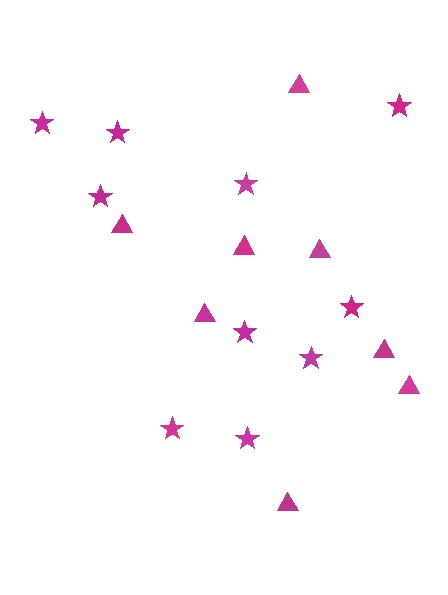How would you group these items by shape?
There are 2 groups: one group of stars (10) and one group of triangles (8).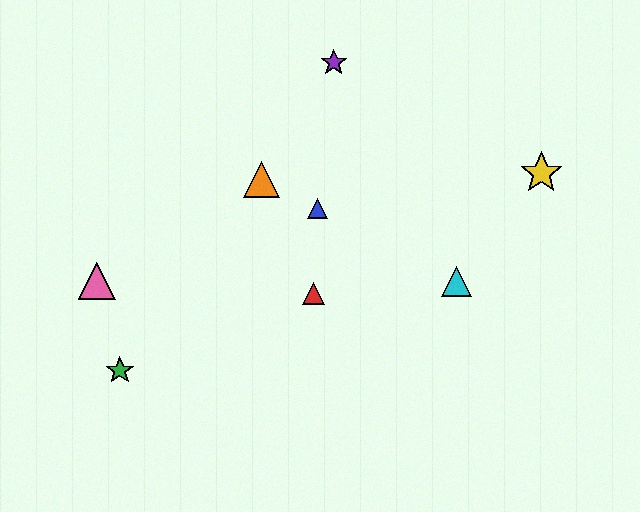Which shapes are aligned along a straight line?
The blue triangle, the orange triangle, the cyan triangle are aligned along a straight line.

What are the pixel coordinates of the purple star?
The purple star is at (334, 62).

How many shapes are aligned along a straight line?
3 shapes (the blue triangle, the orange triangle, the cyan triangle) are aligned along a straight line.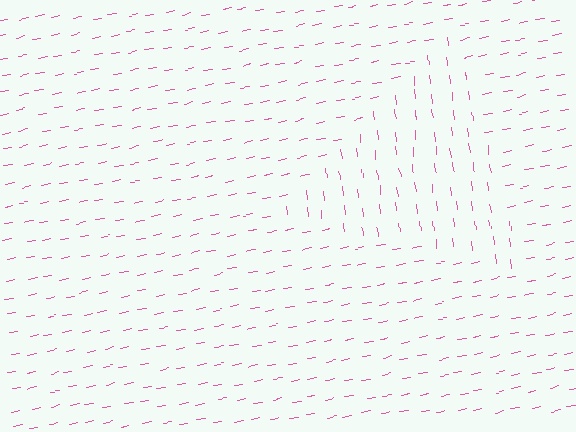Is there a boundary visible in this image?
Yes, there is a texture boundary formed by a change in line orientation.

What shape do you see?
I see a triangle.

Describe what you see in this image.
The image is filled with small pink line segments. A triangle region in the image has lines oriented differently from the surrounding lines, creating a visible texture boundary.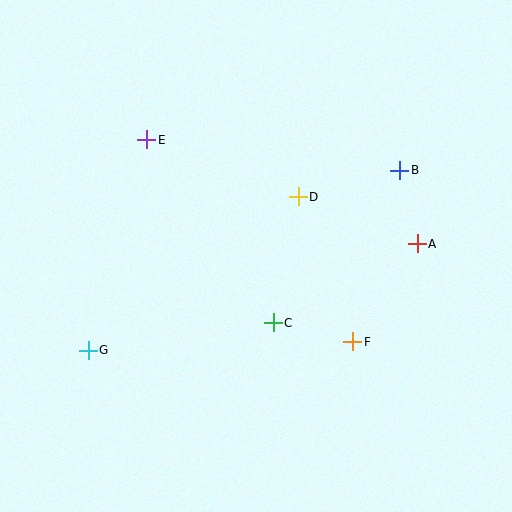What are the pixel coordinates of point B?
Point B is at (400, 170).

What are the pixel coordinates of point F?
Point F is at (353, 342).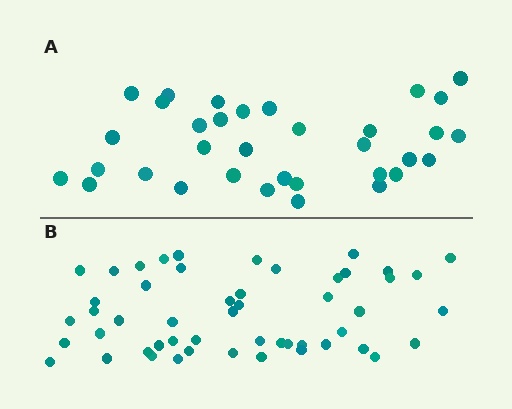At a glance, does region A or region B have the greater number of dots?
Region B (the bottom region) has more dots.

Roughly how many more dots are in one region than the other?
Region B has approximately 15 more dots than region A.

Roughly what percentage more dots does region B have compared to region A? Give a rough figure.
About 50% more.